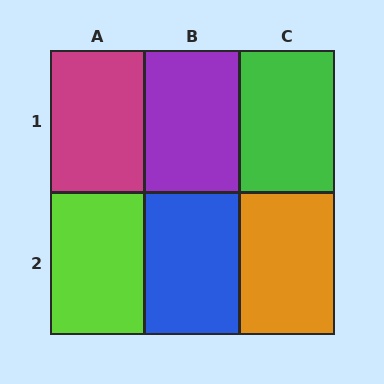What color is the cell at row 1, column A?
Magenta.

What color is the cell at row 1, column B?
Purple.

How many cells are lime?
1 cell is lime.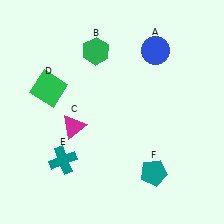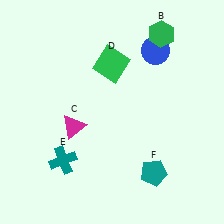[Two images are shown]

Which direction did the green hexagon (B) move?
The green hexagon (B) moved right.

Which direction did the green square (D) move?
The green square (D) moved right.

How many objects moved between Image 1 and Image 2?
2 objects moved between the two images.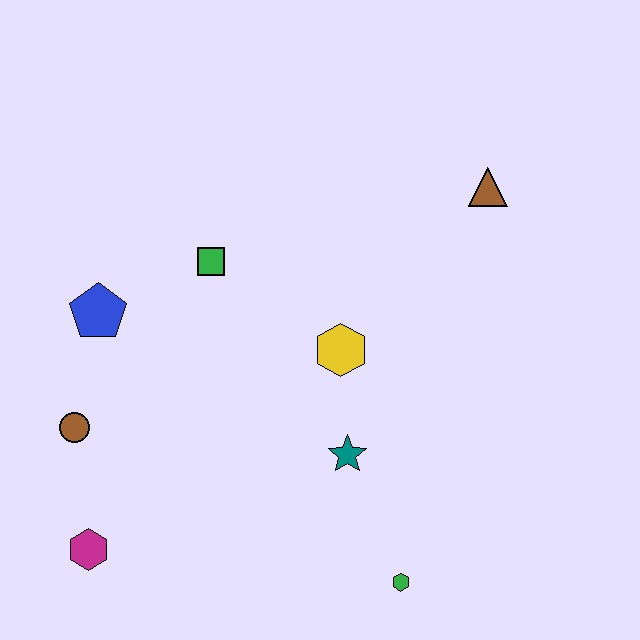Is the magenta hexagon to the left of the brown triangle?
Yes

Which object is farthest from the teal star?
The brown triangle is farthest from the teal star.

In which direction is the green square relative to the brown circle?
The green square is above the brown circle.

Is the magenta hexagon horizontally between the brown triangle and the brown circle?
Yes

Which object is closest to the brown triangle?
The yellow hexagon is closest to the brown triangle.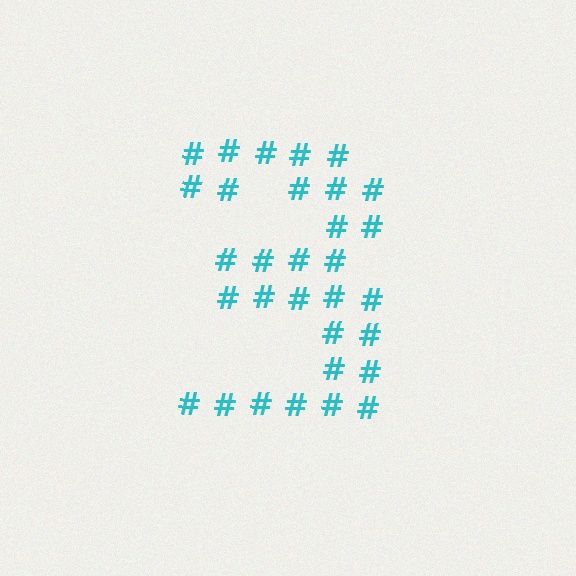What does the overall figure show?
The overall figure shows the digit 3.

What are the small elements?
The small elements are hash symbols.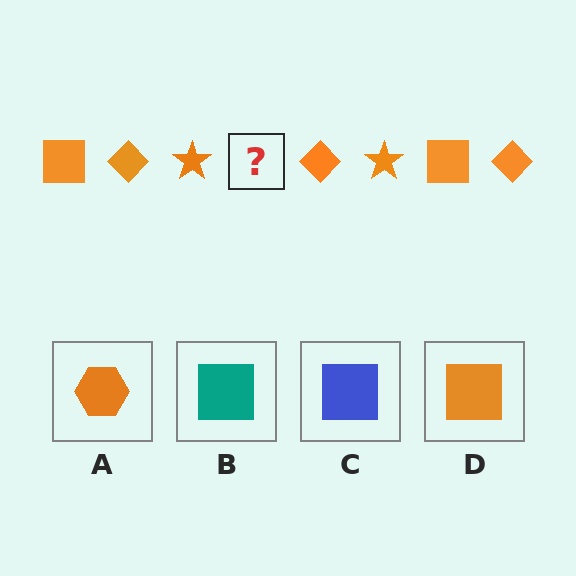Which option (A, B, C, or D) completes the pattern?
D.